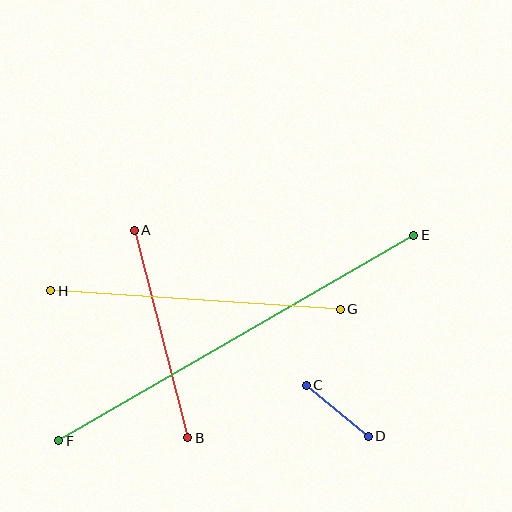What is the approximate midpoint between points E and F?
The midpoint is at approximately (236, 338) pixels.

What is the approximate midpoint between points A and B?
The midpoint is at approximately (161, 334) pixels.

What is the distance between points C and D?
The distance is approximately 80 pixels.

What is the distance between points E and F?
The distance is approximately 410 pixels.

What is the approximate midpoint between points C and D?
The midpoint is at approximately (337, 411) pixels.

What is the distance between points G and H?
The distance is approximately 290 pixels.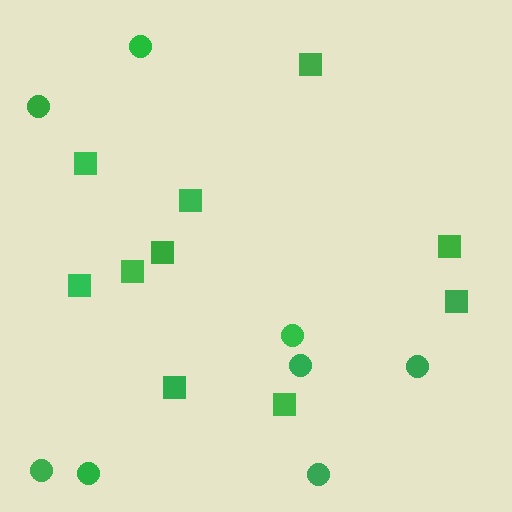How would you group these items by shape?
There are 2 groups: one group of circles (8) and one group of squares (10).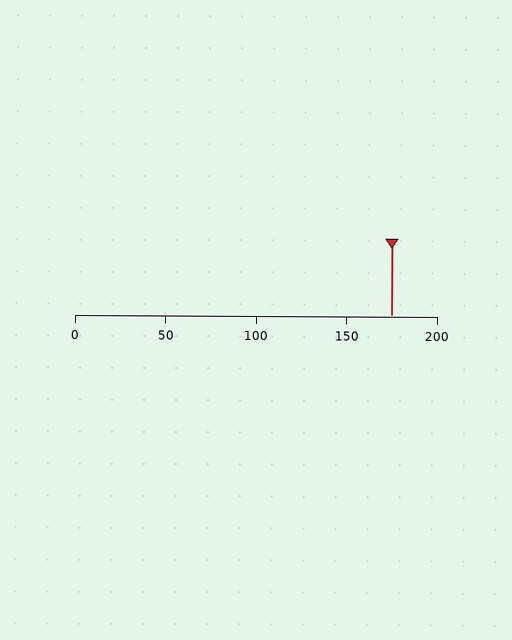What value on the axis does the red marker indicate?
The marker indicates approximately 175.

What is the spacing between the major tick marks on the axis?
The major ticks are spaced 50 apart.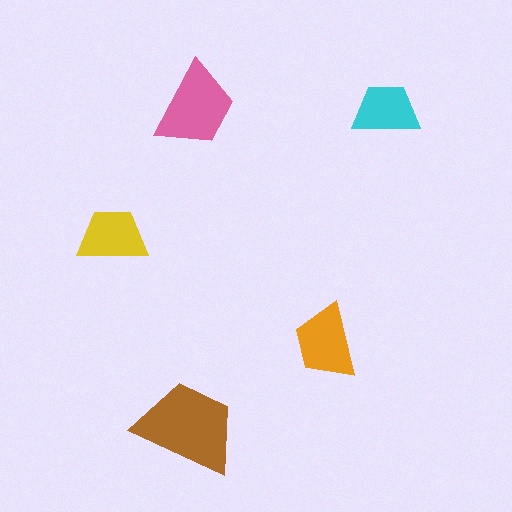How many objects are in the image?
There are 5 objects in the image.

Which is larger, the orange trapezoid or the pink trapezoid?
The pink one.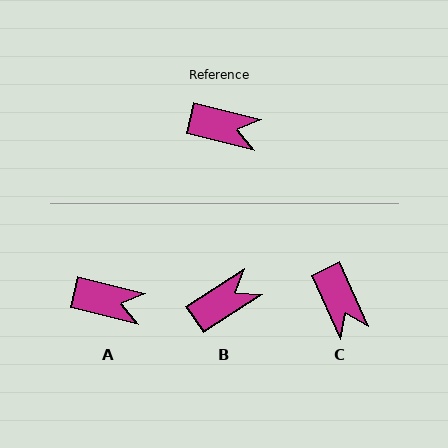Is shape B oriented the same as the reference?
No, it is off by about 47 degrees.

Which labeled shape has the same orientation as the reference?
A.